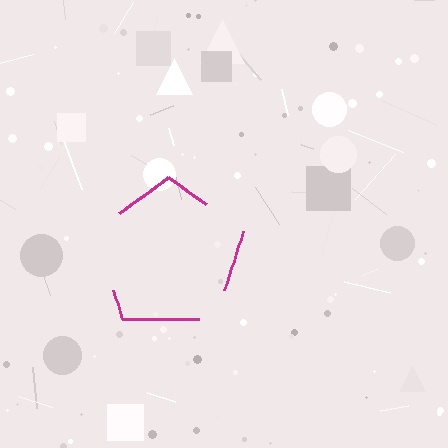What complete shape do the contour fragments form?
The contour fragments form a pentagon.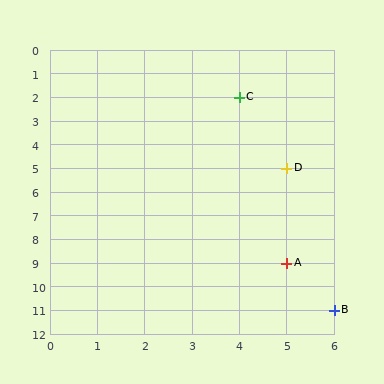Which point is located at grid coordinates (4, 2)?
Point C is at (4, 2).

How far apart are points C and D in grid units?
Points C and D are 1 column and 3 rows apart (about 3.2 grid units diagonally).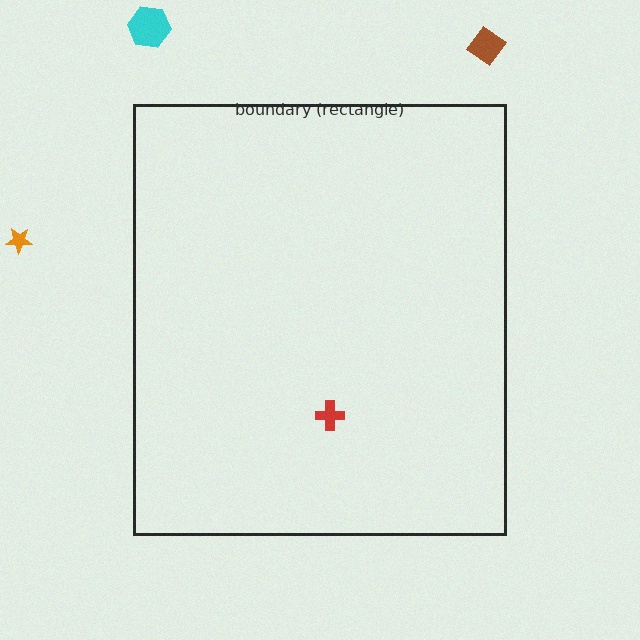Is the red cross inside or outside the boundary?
Inside.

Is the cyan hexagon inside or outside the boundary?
Outside.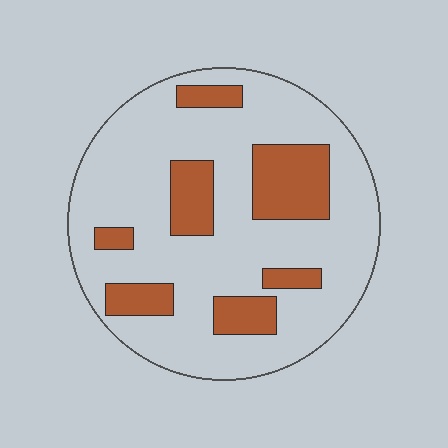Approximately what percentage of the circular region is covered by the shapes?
Approximately 25%.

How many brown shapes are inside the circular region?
7.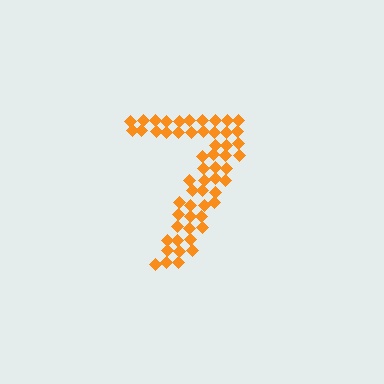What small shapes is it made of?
It is made of small diamonds.